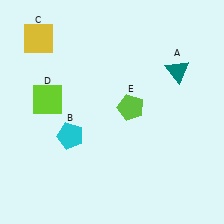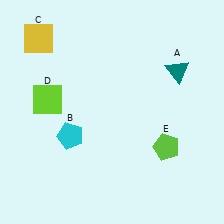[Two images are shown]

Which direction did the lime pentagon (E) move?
The lime pentagon (E) moved down.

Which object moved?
The lime pentagon (E) moved down.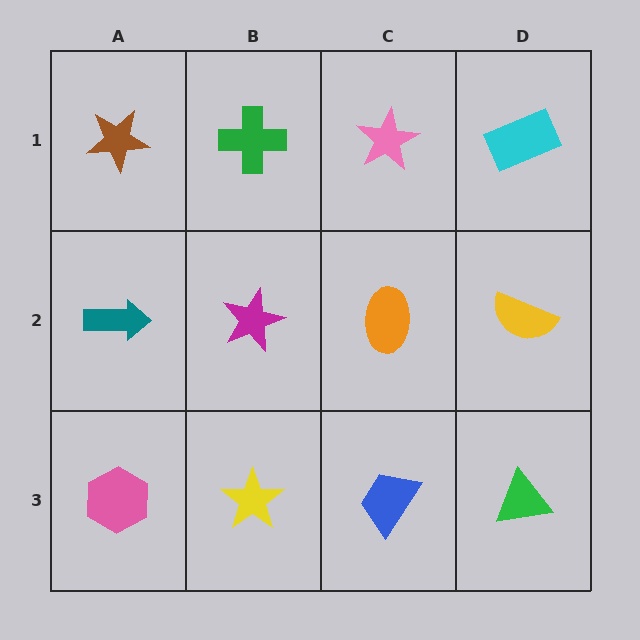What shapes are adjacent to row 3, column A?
A teal arrow (row 2, column A), a yellow star (row 3, column B).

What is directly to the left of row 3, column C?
A yellow star.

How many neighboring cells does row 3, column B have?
3.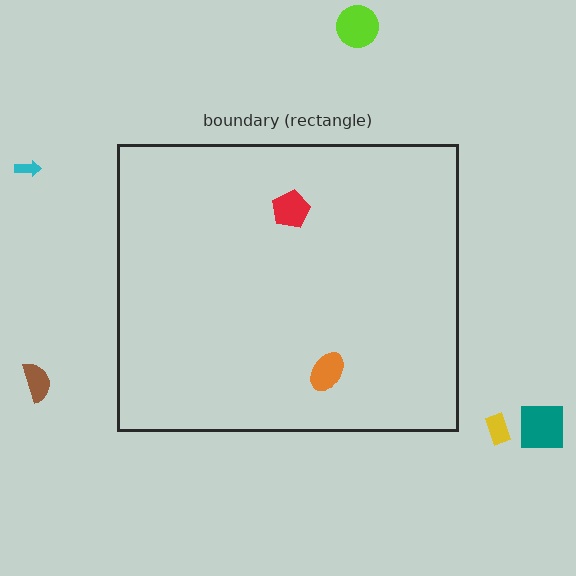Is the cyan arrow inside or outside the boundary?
Outside.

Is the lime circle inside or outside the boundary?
Outside.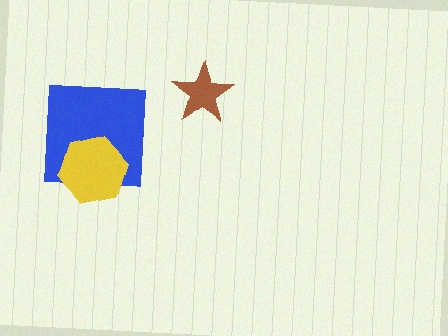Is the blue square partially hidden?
Yes, it is partially covered by another shape.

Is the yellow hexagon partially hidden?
No, no other shape covers it.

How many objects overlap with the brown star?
0 objects overlap with the brown star.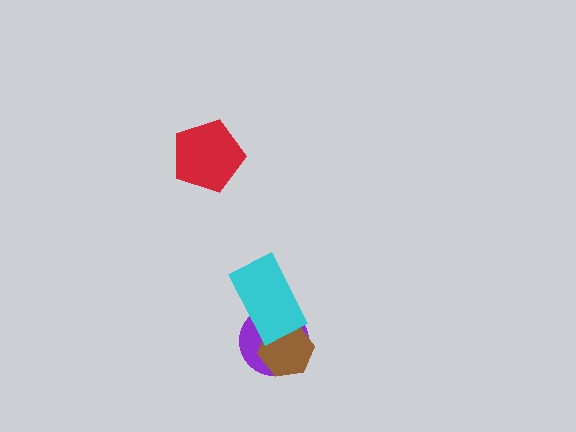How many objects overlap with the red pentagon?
0 objects overlap with the red pentagon.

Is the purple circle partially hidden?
Yes, it is partially covered by another shape.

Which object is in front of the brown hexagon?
The cyan rectangle is in front of the brown hexagon.